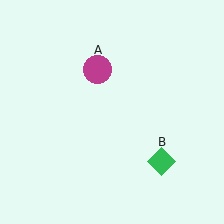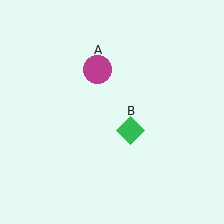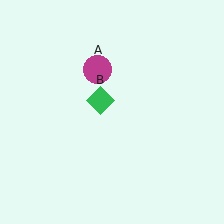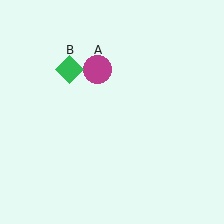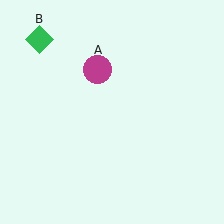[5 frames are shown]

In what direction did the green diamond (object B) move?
The green diamond (object B) moved up and to the left.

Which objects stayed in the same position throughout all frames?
Magenta circle (object A) remained stationary.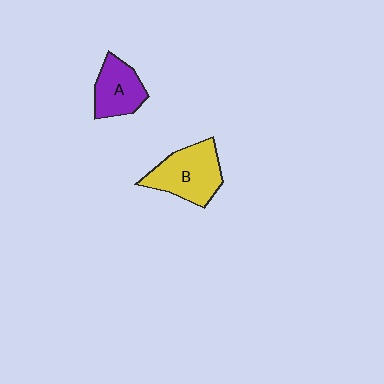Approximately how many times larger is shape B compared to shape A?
Approximately 1.4 times.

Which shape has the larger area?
Shape B (yellow).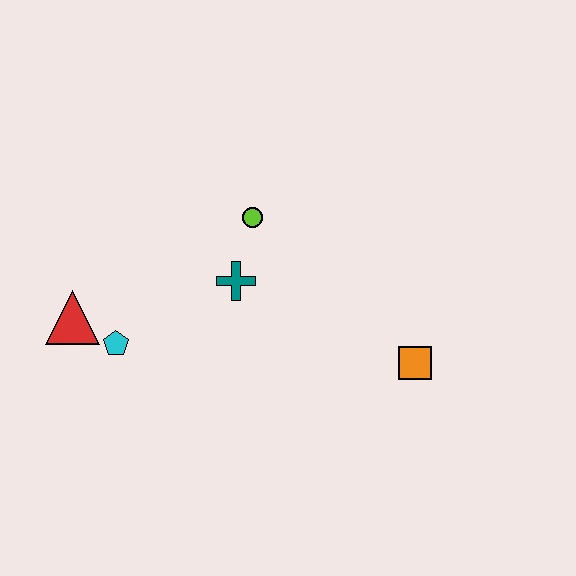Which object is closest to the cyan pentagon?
The red triangle is closest to the cyan pentagon.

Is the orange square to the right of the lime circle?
Yes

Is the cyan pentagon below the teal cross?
Yes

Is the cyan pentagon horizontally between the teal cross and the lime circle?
No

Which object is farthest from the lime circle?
The orange square is farthest from the lime circle.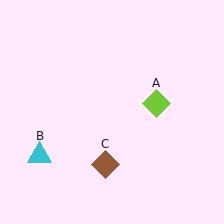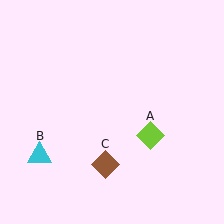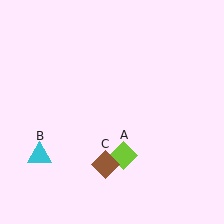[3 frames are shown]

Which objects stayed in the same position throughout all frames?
Cyan triangle (object B) and brown diamond (object C) remained stationary.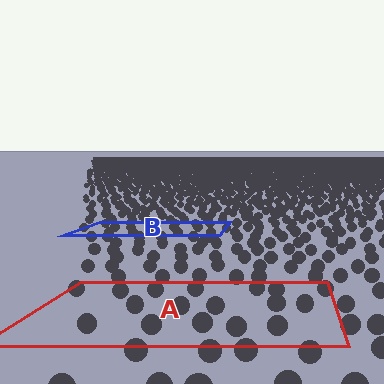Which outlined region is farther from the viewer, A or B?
Region B is farther from the viewer — the texture elements inside it appear smaller and more densely packed.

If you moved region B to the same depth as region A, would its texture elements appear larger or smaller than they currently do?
They would appear larger. At a closer depth, the same texture elements are projected at a bigger on-screen size.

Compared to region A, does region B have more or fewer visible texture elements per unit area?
Region B has more texture elements per unit area — they are packed more densely because it is farther away.